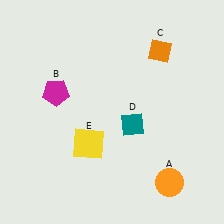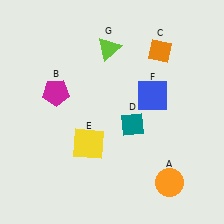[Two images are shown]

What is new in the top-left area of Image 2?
A lime triangle (G) was added in the top-left area of Image 2.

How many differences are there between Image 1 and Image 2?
There are 2 differences between the two images.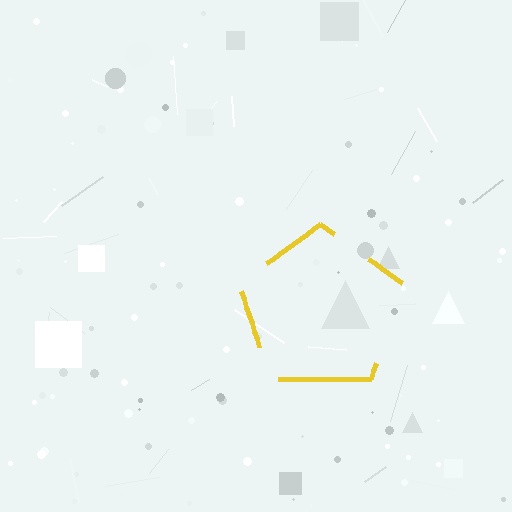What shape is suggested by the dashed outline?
The dashed outline suggests a pentagon.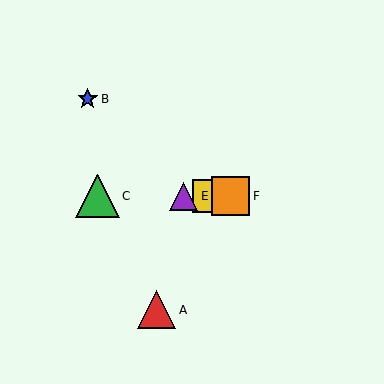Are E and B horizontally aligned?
No, E is at y≈196 and B is at y≈99.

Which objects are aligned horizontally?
Objects C, D, E, F are aligned horizontally.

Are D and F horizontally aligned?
Yes, both are at y≈196.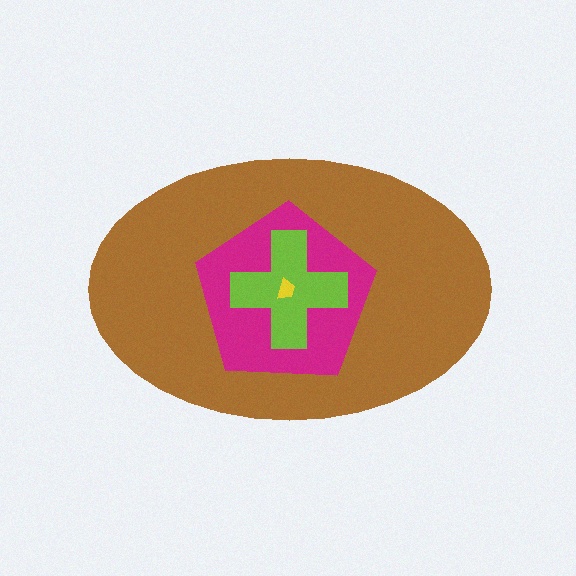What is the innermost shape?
The yellow trapezoid.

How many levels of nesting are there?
4.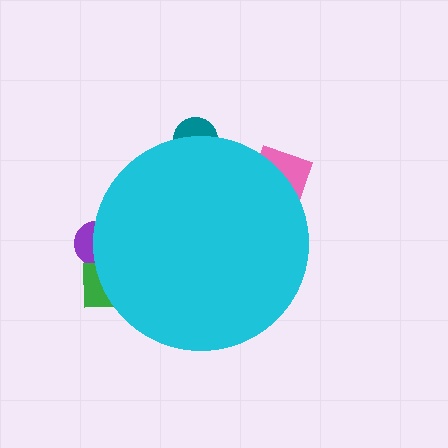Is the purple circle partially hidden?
Yes, the purple circle is partially hidden behind the cyan circle.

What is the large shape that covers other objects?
A cyan circle.